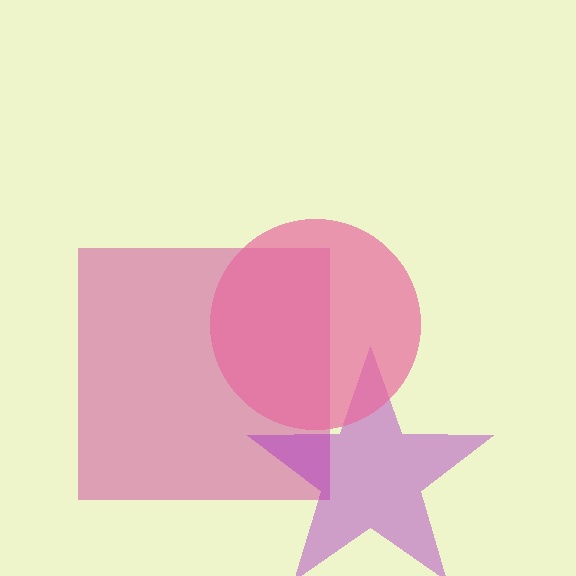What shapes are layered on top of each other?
The layered shapes are: a magenta square, a purple star, a pink circle.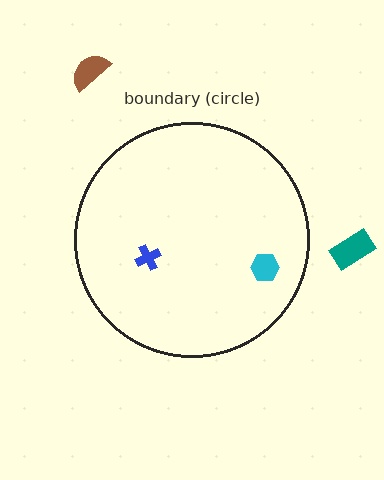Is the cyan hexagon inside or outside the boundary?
Inside.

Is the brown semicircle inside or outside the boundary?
Outside.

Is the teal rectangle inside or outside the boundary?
Outside.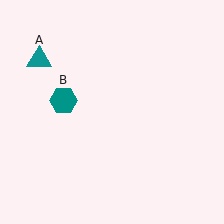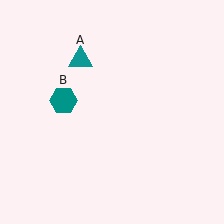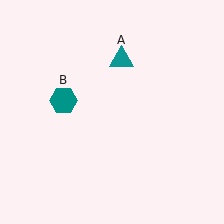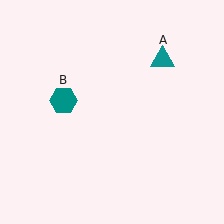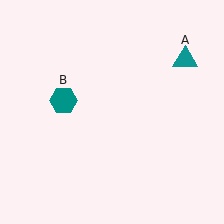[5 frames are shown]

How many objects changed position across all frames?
1 object changed position: teal triangle (object A).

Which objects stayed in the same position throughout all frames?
Teal hexagon (object B) remained stationary.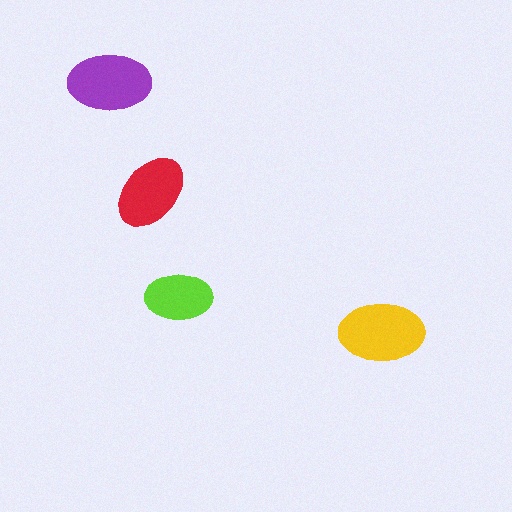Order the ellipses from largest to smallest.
the yellow one, the purple one, the red one, the lime one.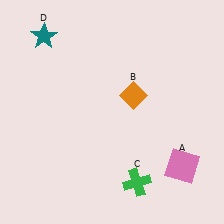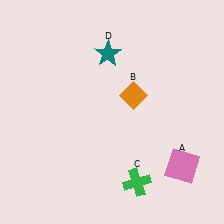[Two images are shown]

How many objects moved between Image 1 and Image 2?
1 object moved between the two images.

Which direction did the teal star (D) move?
The teal star (D) moved right.